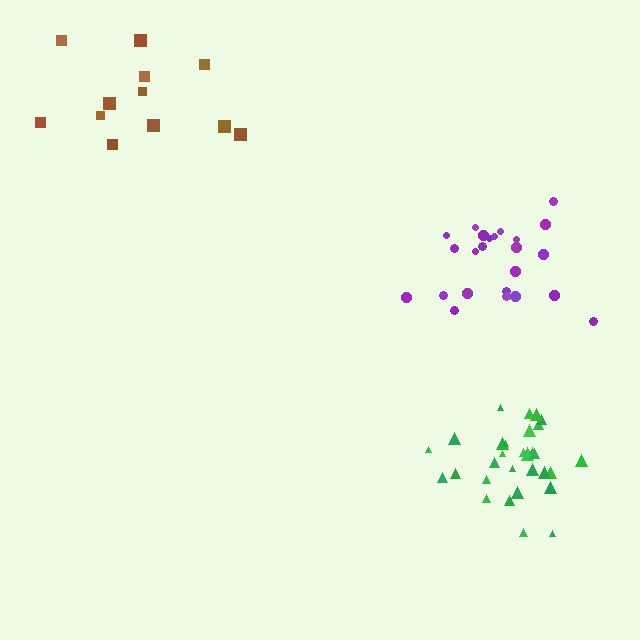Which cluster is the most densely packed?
Green.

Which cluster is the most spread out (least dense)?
Brown.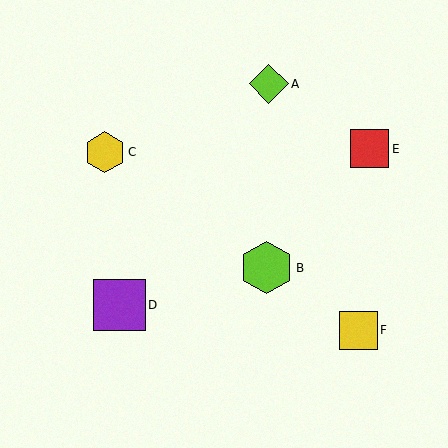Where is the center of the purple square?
The center of the purple square is at (120, 305).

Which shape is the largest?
The lime hexagon (labeled B) is the largest.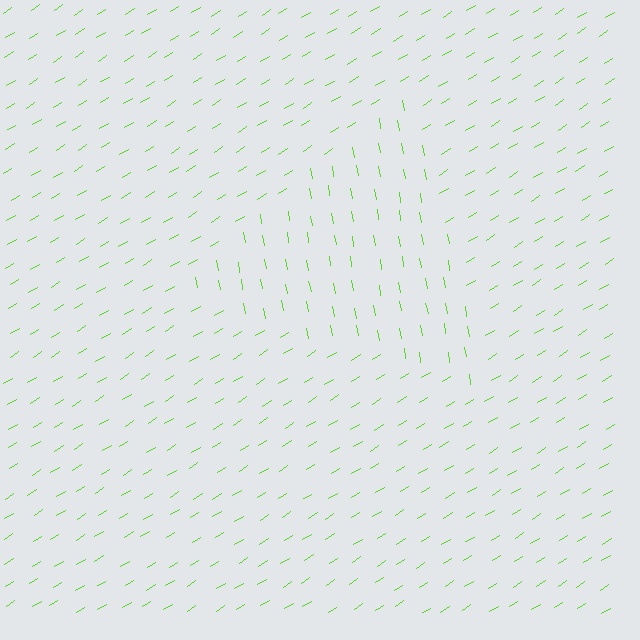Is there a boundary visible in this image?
Yes, there is a texture boundary formed by a change in line orientation.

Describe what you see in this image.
The image is filled with small lime line segments. A triangle region in the image has lines oriented differently from the surrounding lines, creating a visible texture boundary.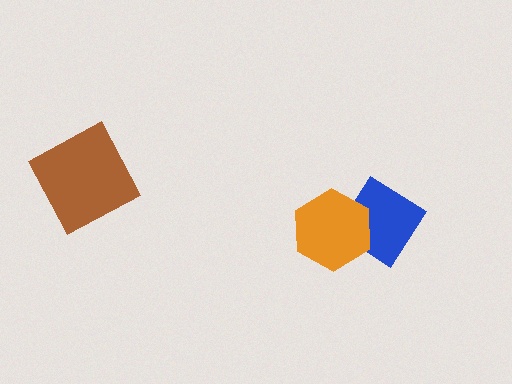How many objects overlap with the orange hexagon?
1 object overlaps with the orange hexagon.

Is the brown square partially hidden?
No, no other shape covers it.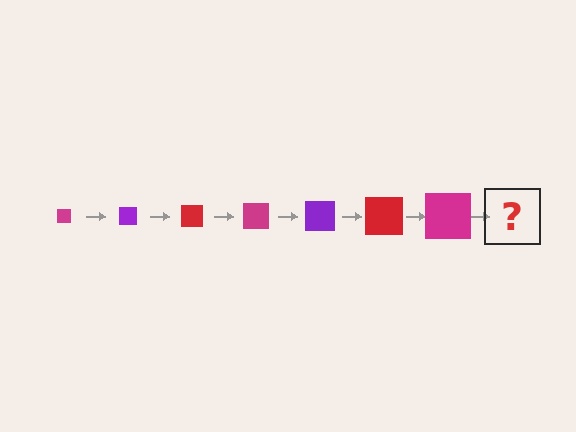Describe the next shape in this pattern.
It should be a purple square, larger than the previous one.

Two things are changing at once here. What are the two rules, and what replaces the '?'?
The two rules are that the square grows larger each step and the color cycles through magenta, purple, and red. The '?' should be a purple square, larger than the previous one.